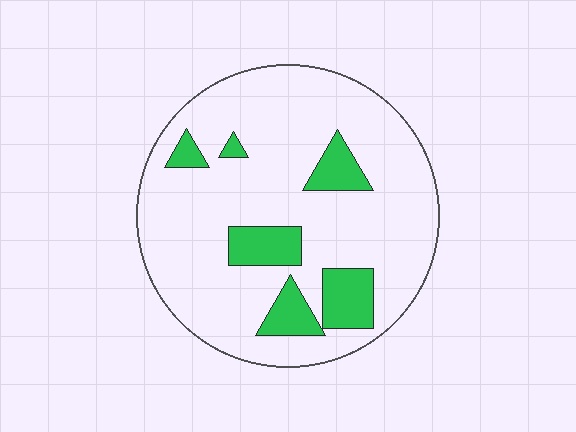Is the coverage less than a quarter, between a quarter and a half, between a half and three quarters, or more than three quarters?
Less than a quarter.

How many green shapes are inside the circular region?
6.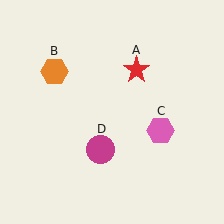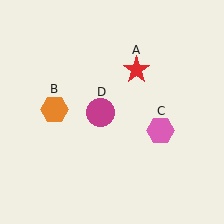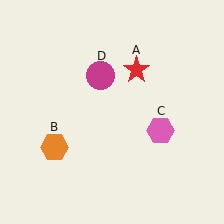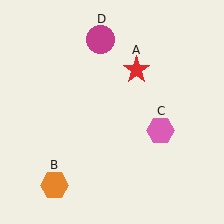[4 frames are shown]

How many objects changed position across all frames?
2 objects changed position: orange hexagon (object B), magenta circle (object D).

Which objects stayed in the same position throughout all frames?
Red star (object A) and pink hexagon (object C) remained stationary.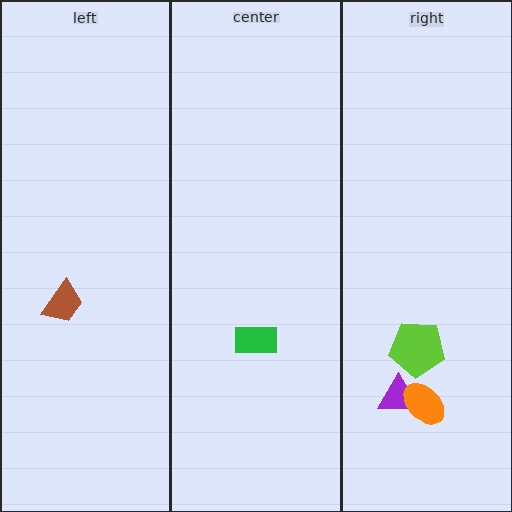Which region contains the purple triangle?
The right region.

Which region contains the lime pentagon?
The right region.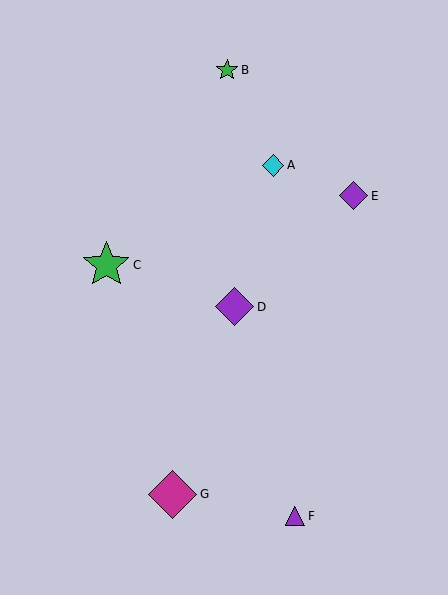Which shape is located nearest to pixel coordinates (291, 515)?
The purple triangle (labeled F) at (295, 516) is nearest to that location.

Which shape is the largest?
The magenta diamond (labeled G) is the largest.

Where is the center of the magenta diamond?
The center of the magenta diamond is at (173, 494).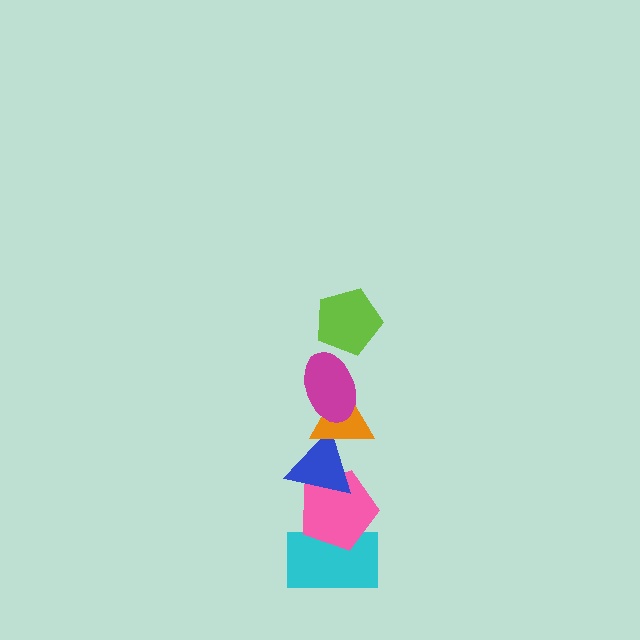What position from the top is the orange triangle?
The orange triangle is 3rd from the top.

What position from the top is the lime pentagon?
The lime pentagon is 1st from the top.